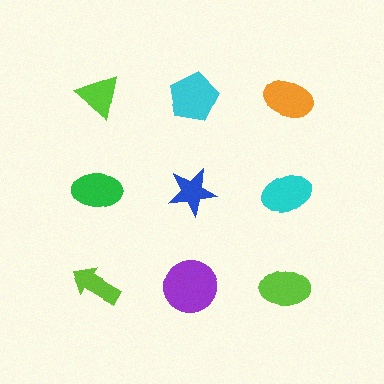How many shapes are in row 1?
3 shapes.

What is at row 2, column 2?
A blue star.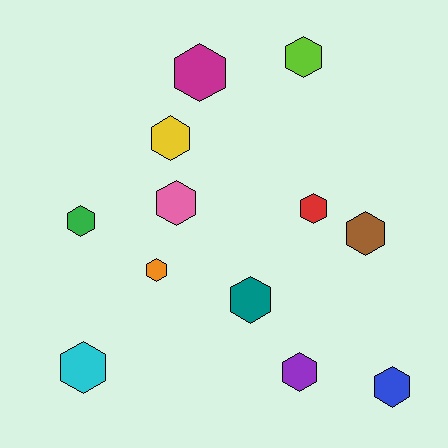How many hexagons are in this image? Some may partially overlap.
There are 12 hexagons.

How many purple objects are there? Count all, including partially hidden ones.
There is 1 purple object.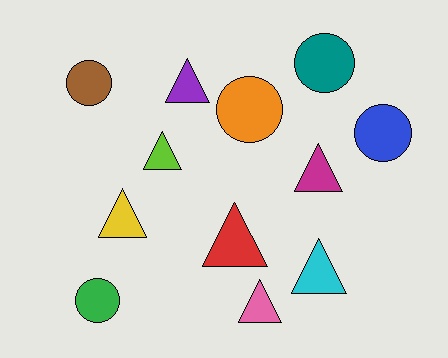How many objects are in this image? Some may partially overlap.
There are 12 objects.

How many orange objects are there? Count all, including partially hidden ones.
There is 1 orange object.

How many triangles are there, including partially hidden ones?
There are 7 triangles.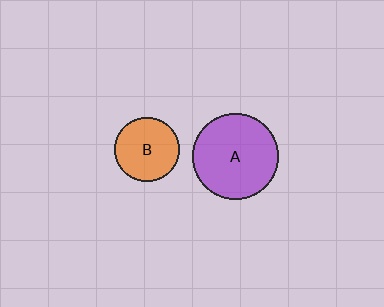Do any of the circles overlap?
No, none of the circles overlap.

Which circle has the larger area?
Circle A (purple).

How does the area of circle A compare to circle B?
Approximately 1.8 times.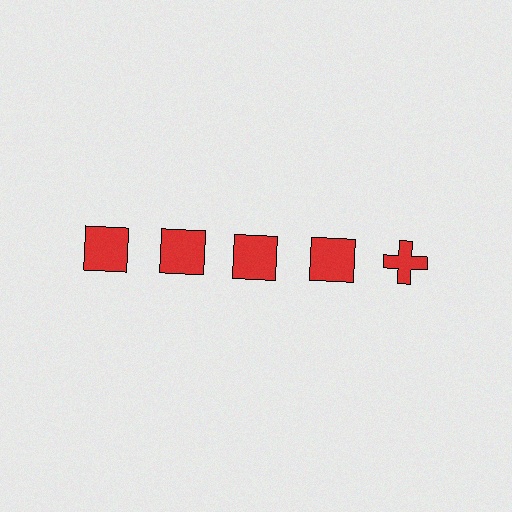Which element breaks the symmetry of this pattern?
The red cross in the top row, rightmost column breaks the symmetry. All other shapes are red squares.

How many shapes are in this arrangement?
There are 5 shapes arranged in a grid pattern.